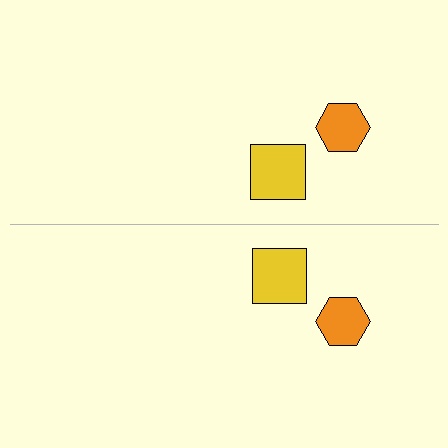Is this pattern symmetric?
Yes, this pattern has bilateral (reflection) symmetry.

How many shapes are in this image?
There are 4 shapes in this image.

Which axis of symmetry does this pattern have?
The pattern has a horizontal axis of symmetry running through the center of the image.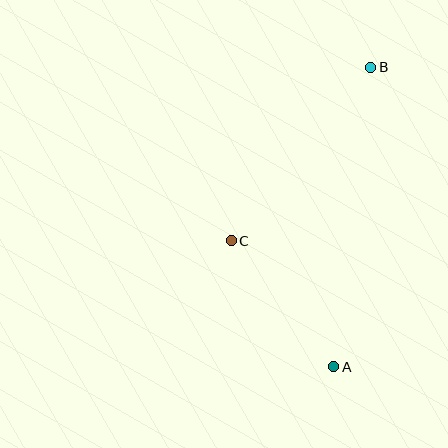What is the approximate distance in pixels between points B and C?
The distance between B and C is approximately 223 pixels.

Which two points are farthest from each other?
Points A and B are farthest from each other.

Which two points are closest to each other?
Points A and C are closest to each other.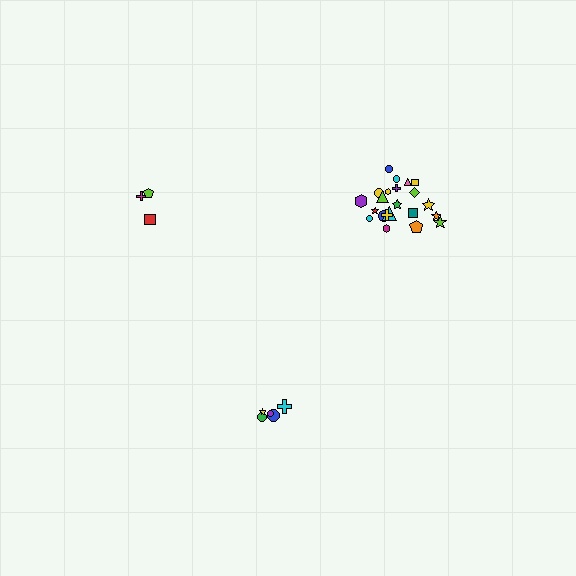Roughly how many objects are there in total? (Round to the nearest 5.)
Roughly 30 objects in total.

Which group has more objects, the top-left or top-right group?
The top-right group.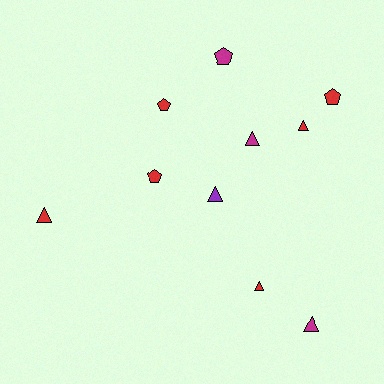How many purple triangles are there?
There is 1 purple triangle.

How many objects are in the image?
There are 10 objects.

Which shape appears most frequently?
Triangle, with 6 objects.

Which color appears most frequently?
Red, with 6 objects.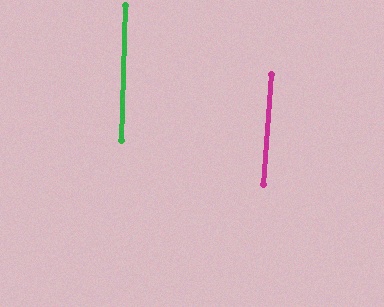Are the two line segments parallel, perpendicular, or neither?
Parallel — their directions differ by only 1.9°.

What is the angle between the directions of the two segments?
Approximately 2 degrees.